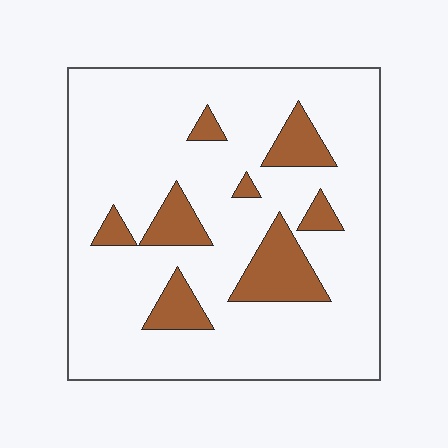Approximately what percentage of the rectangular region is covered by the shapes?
Approximately 15%.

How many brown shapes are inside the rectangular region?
8.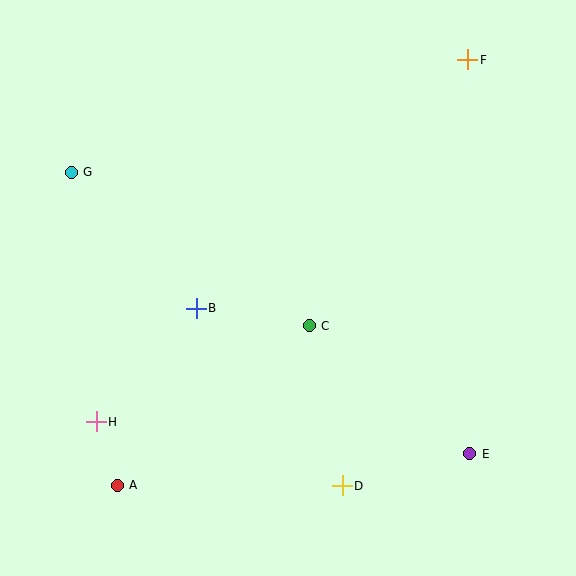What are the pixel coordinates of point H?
Point H is at (96, 422).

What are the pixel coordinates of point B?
Point B is at (196, 308).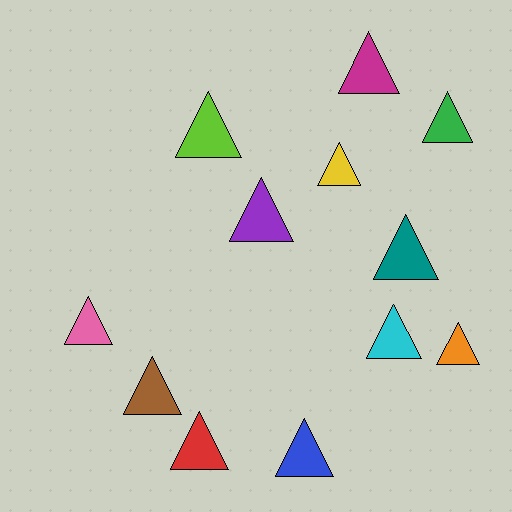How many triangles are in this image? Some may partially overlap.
There are 12 triangles.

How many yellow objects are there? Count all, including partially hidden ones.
There is 1 yellow object.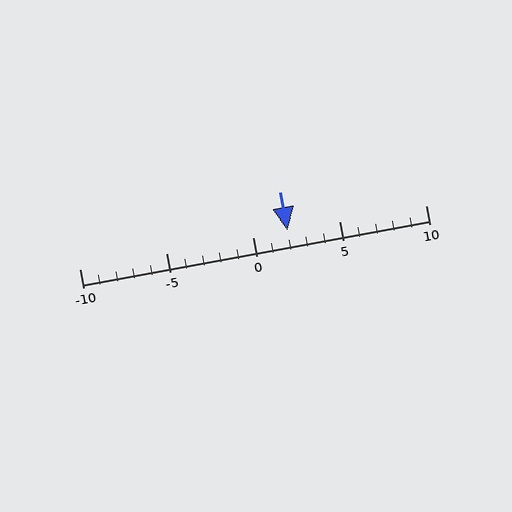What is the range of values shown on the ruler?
The ruler shows values from -10 to 10.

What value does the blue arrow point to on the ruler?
The blue arrow points to approximately 2.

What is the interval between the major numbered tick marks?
The major tick marks are spaced 5 units apart.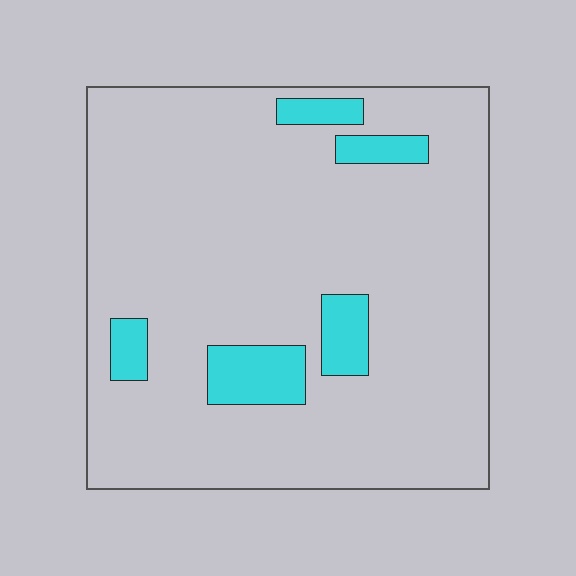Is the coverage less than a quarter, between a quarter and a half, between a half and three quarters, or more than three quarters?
Less than a quarter.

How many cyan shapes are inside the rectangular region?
5.